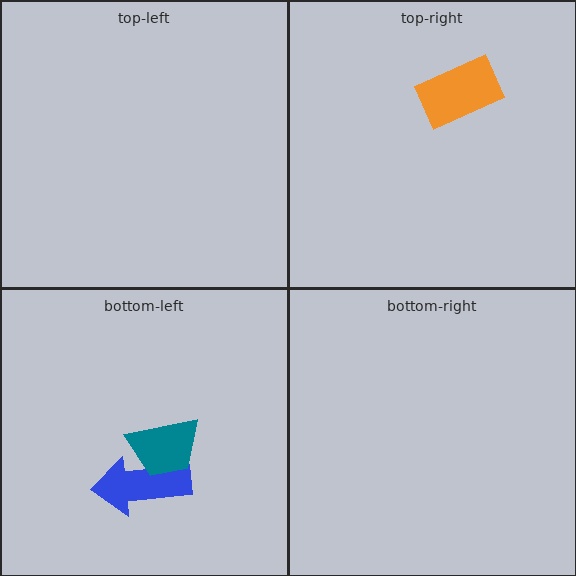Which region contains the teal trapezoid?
The bottom-left region.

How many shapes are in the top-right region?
1.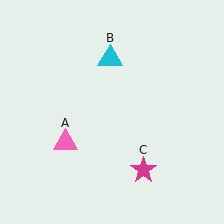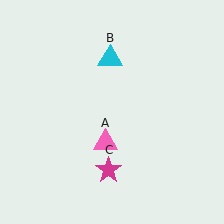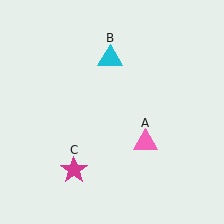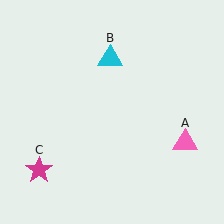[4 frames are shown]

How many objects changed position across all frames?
2 objects changed position: pink triangle (object A), magenta star (object C).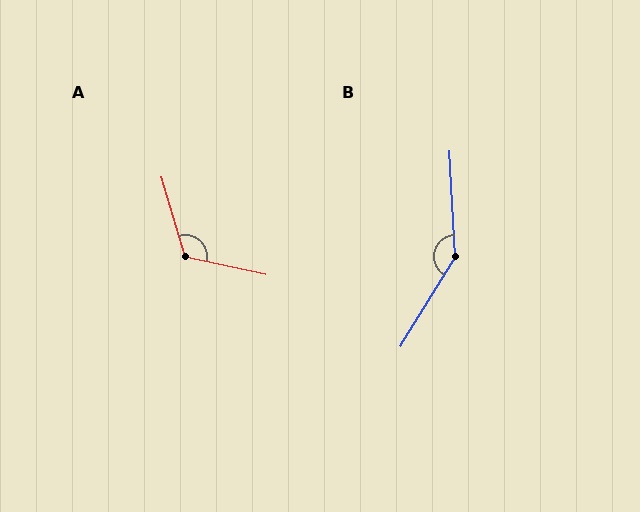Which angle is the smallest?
A, at approximately 119 degrees.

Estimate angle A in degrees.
Approximately 119 degrees.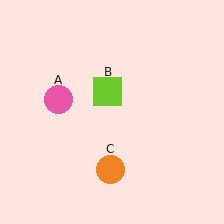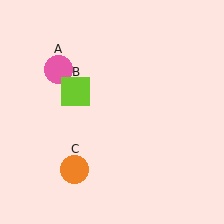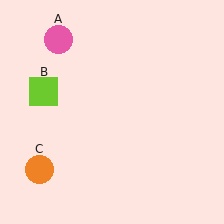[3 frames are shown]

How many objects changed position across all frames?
3 objects changed position: pink circle (object A), lime square (object B), orange circle (object C).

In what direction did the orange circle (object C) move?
The orange circle (object C) moved left.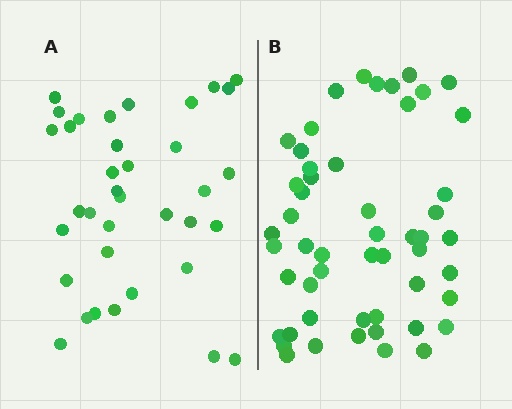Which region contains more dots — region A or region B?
Region B (the right region) has more dots.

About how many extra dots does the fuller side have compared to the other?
Region B has approximately 15 more dots than region A.